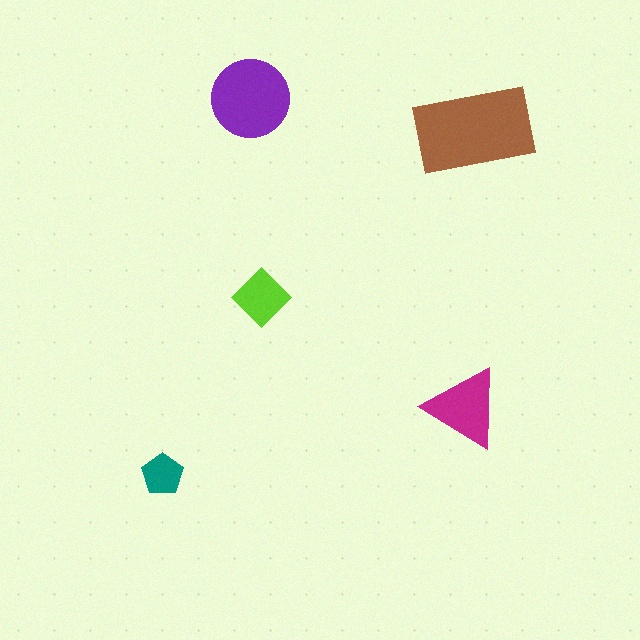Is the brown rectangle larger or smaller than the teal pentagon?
Larger.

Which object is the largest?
The brown rectangle.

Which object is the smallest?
The teal pentagon.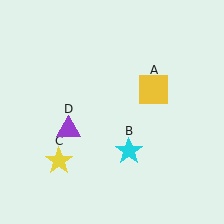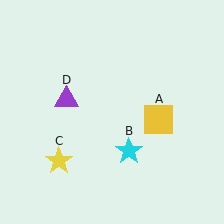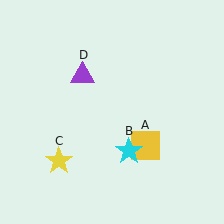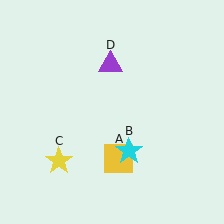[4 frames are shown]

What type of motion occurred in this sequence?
The yellow square (object A), purple triangle (object D) rotated clockwise around the center of the scene.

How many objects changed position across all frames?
2 objects changed position: yellow square (object A), purple triangle (object D).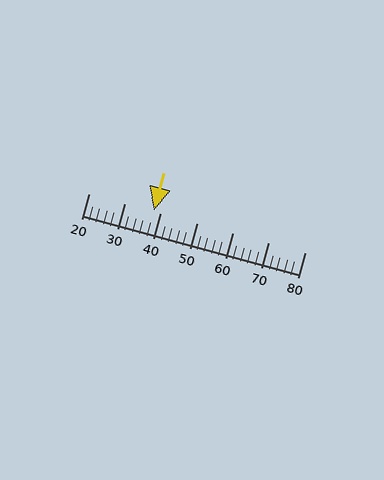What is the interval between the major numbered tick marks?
The major tick marks are spaced 10 units apart.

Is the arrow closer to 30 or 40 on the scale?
The arrow is closer to 40.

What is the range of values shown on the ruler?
The ruler shows values from 20 to 80.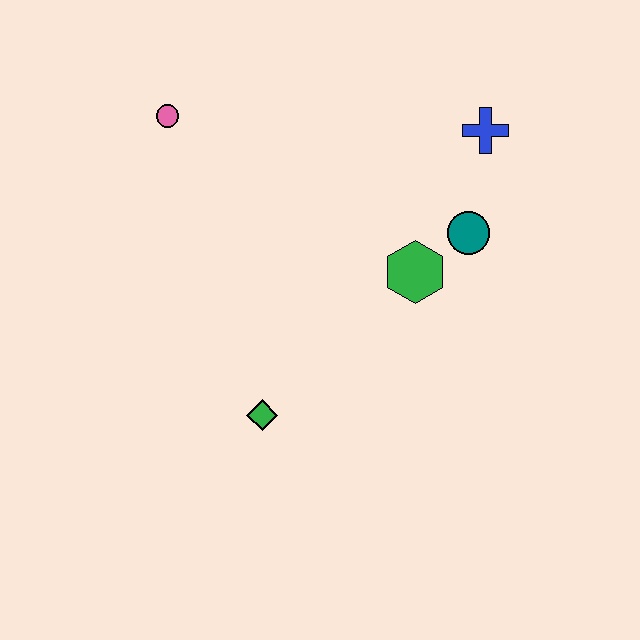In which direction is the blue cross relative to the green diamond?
The blue cross is above the green diamond.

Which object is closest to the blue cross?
The teal circle is closest to the blue cross.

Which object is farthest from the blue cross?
The green diamond is farthest from the blue cross.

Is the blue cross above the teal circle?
Yes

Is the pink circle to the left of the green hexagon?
Yes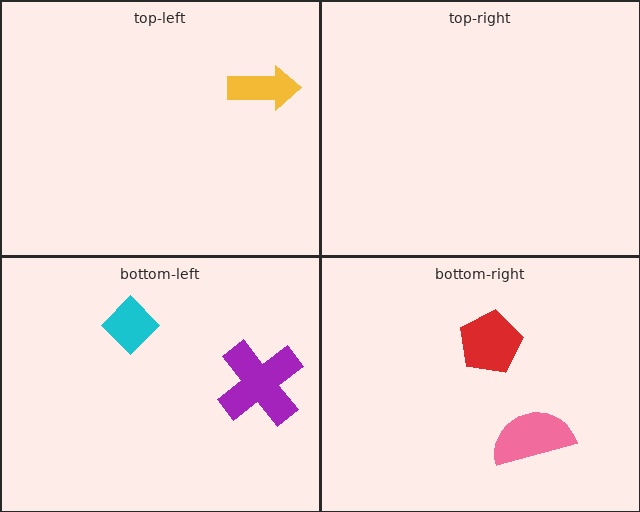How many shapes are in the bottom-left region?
2.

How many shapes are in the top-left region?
1.